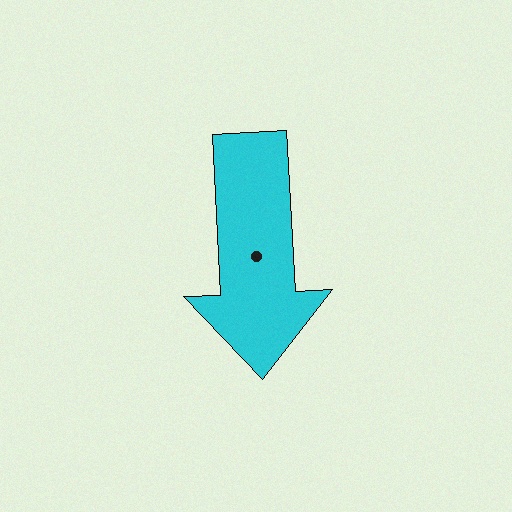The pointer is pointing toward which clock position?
Roughly 6 o'clock.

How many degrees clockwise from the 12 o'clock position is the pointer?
Approximately 177 degrees.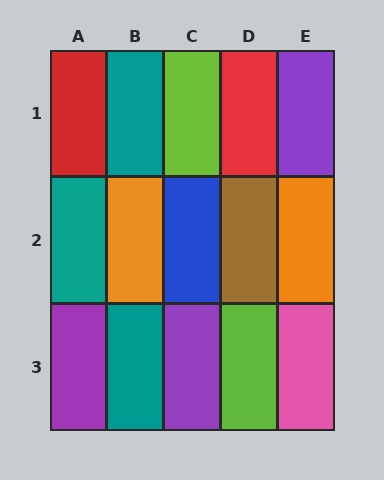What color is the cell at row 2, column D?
Brown.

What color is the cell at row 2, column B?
Orange.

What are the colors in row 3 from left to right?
Purple, teal, purple, lime, pink.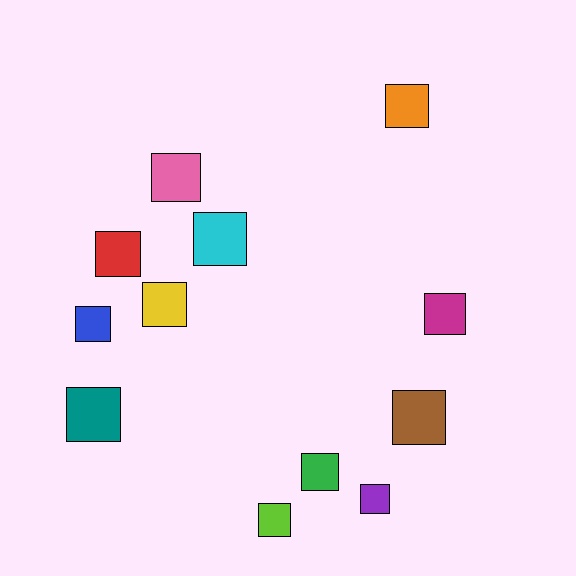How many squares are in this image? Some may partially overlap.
There are 12 squares.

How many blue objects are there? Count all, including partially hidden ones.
There is 1 blue object.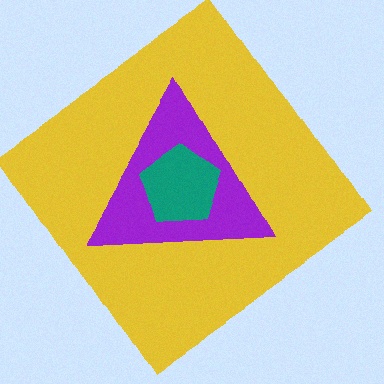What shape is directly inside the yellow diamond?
The purple triangle.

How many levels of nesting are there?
3.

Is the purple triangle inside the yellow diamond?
Yes.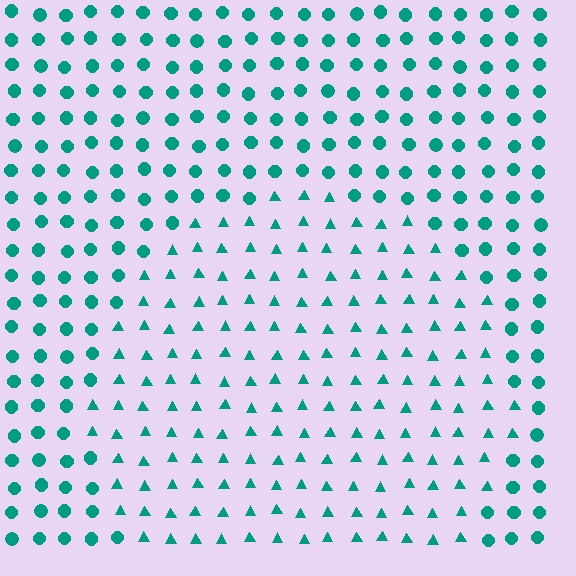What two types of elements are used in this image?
The image uses triangles inside the circle region and circles outside it.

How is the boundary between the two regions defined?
The boundary is defined by a change in element shape: triangles inside vs. circles outside. All elements share the same color and spacing.